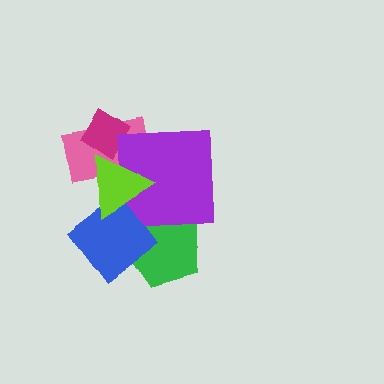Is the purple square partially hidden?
Yes, it is partially covered by another shape.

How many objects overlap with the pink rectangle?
3 objects overlap with the pink rectangle.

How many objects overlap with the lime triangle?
4 objects overlap with the lime triangle.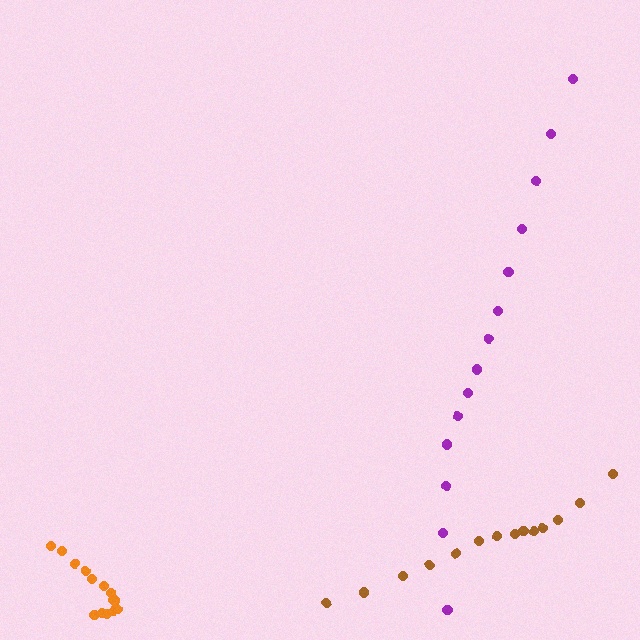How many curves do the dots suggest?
There are 3 distinct paths.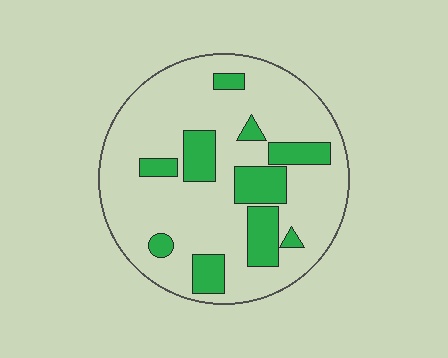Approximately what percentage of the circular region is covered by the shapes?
Approximately 20%.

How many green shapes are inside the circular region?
10.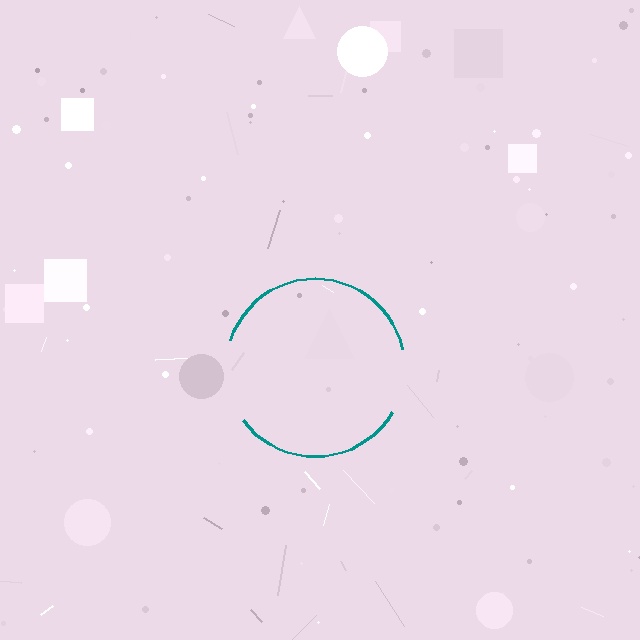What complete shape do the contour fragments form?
The contour fragments form a circle.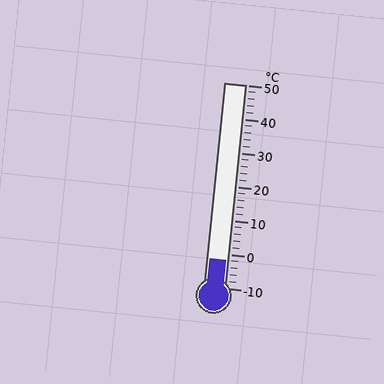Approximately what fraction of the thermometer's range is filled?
The thermometer is filled to approximately 15% of its range.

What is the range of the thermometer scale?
The thermometer scale ranges from -10°C to 50°C.